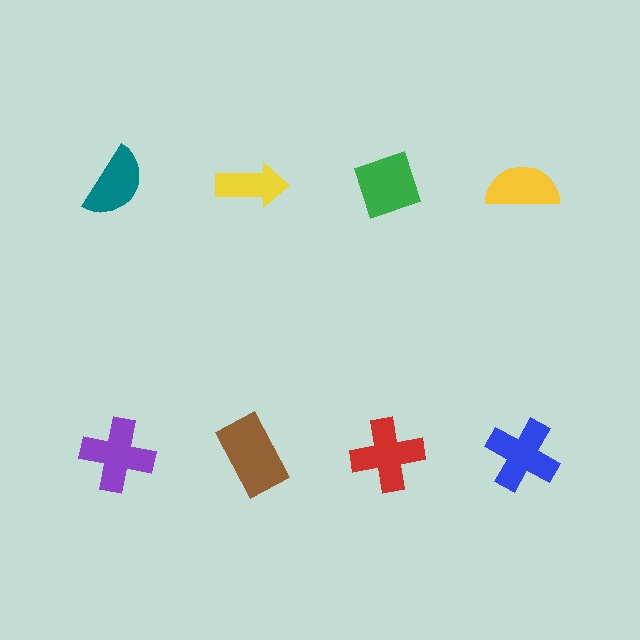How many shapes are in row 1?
4 shapes.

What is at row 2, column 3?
A red cross.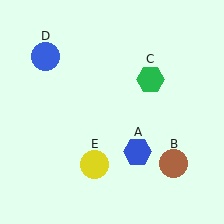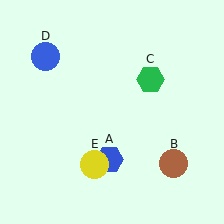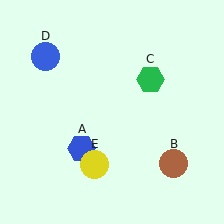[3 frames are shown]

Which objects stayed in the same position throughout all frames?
Brown circle (object B) and green hexagon (object C) and blue circle (object D) and yellow circle (object E) remained stationary.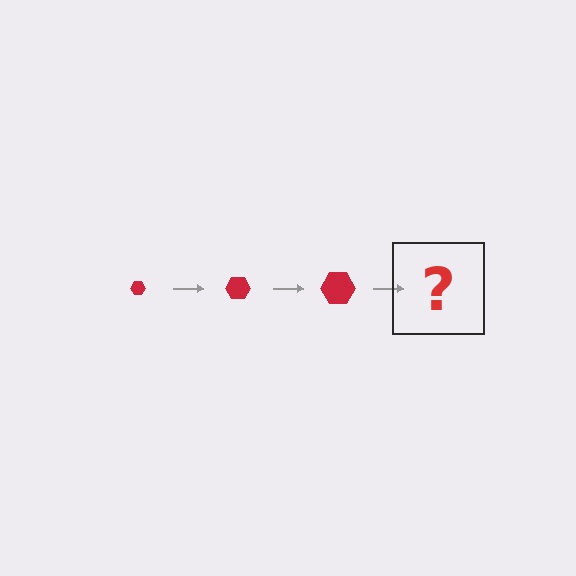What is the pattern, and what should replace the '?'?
The pattern is that the hexagon gets progressively larger each step. The '?' should be a red hexagon, larger than the previous one.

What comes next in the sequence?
The next element should be a red hexagon, larger than the previous one.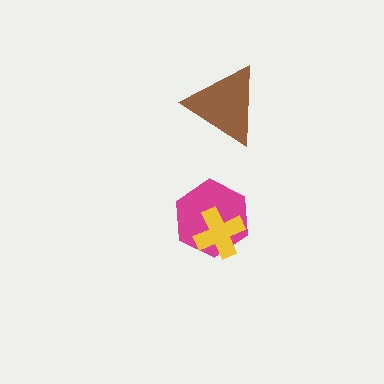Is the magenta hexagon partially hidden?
Yes, it is partially covered by another shape.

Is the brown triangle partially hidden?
No, no other shape covers it.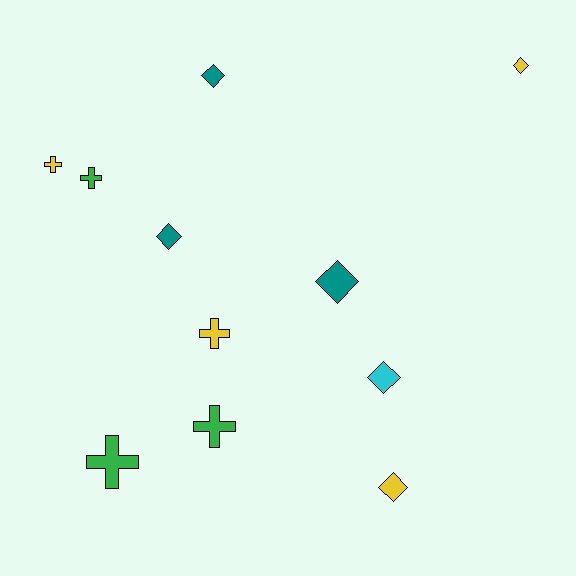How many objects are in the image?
There are 11 objects.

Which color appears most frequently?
Yellow, with 4 objects.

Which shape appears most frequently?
Diamond, with 6 objects.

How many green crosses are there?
There are 3 green crosses.